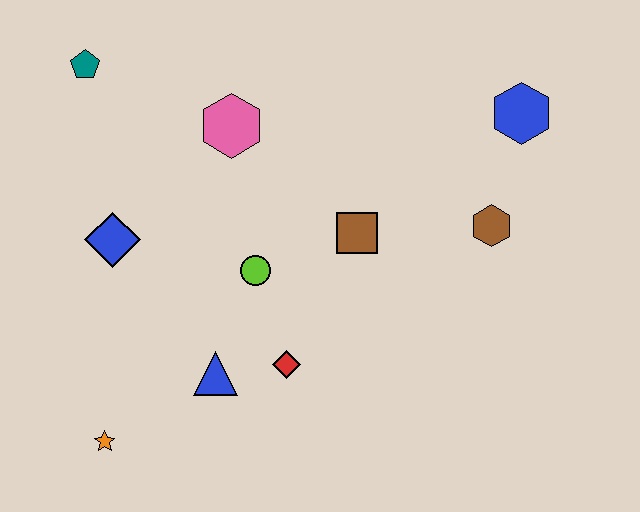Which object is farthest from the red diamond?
The teal pentagon is farthest from the red diamond.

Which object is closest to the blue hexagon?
The brown hexagon is closest to the blue hexagon.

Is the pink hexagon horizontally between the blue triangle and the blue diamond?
No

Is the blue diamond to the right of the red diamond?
No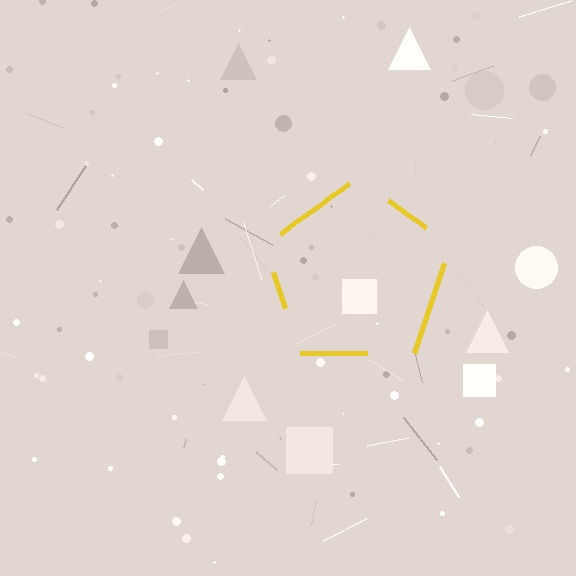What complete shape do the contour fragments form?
The contour fragments form a pentagon.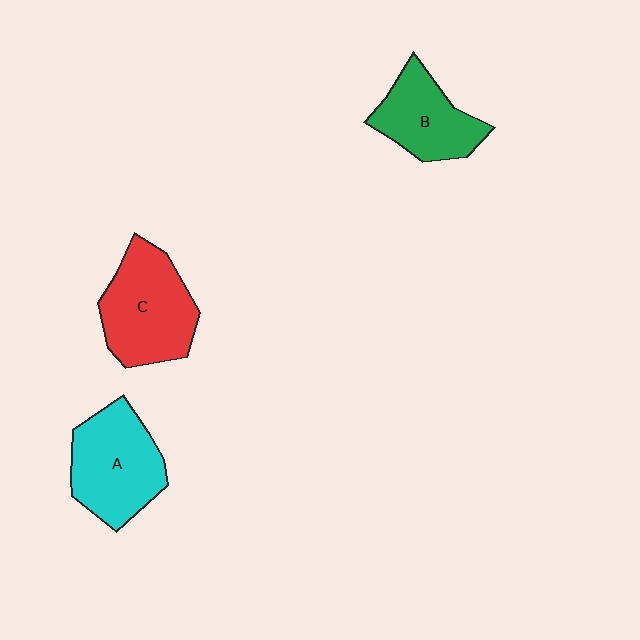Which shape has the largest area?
Shape C (red).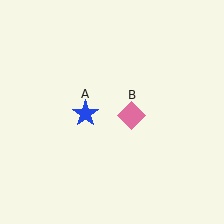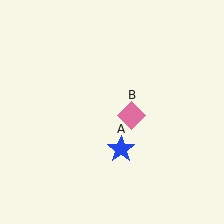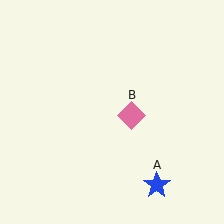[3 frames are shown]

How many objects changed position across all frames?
1 object changed position: blue star (object A).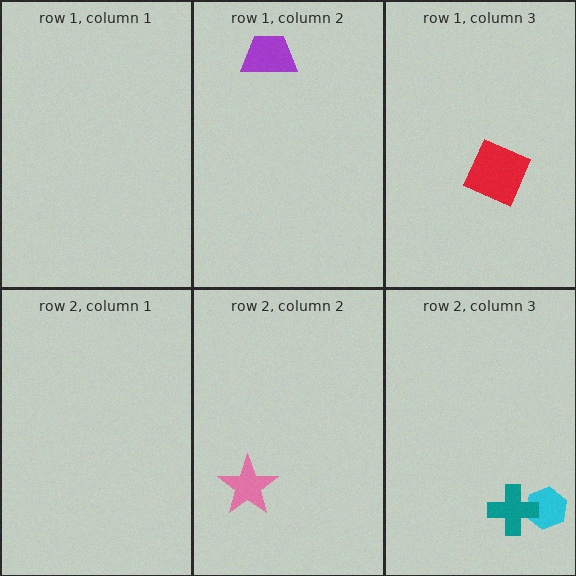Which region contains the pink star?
The row 2, column 2 region.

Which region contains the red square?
The row 1, column 3 region.